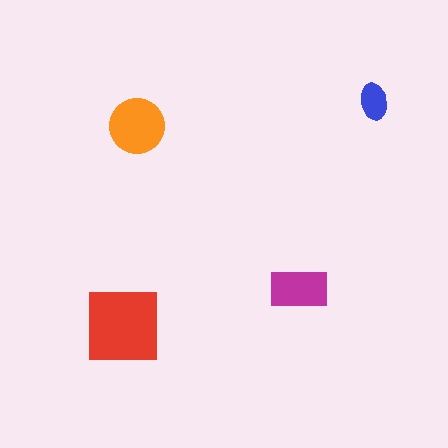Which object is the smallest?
The blue ellipse.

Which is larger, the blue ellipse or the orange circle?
The orange circle.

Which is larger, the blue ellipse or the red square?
The red square.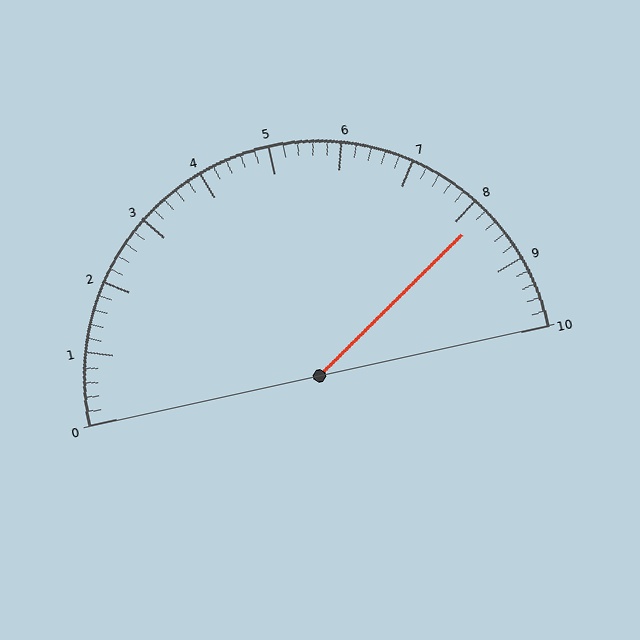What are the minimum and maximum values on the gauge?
The gauge ranges from 0 to 10.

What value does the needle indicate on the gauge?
The needle indicates approximately 8.2.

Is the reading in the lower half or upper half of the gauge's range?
The reading is in the upper half of the range (0 to 10).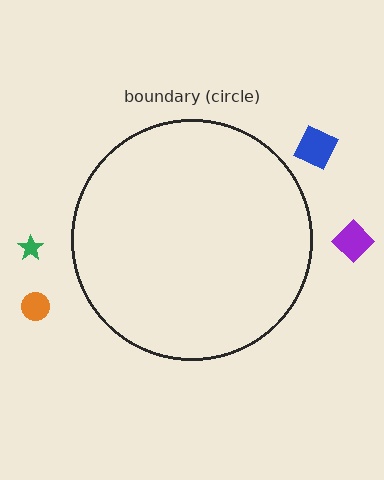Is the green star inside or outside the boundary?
Outside.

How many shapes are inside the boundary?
0 inside, 4 outside.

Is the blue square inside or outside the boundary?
Outside.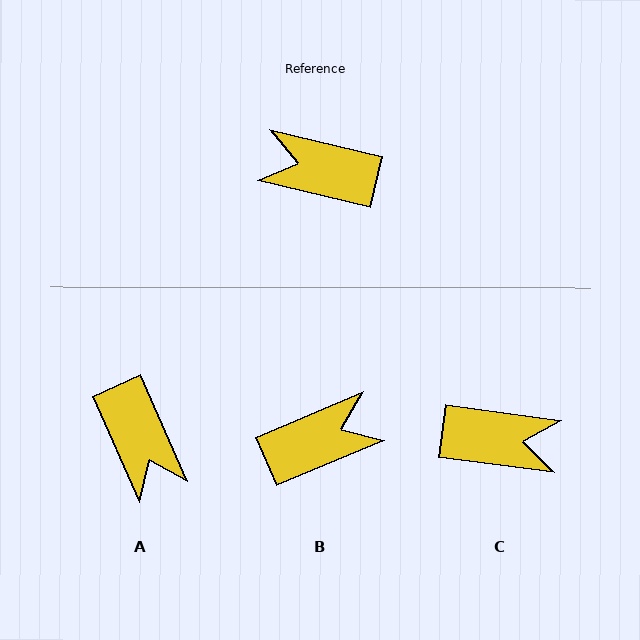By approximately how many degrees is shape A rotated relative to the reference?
Approximately 127 degrees counter-clockwise.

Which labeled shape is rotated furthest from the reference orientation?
C, about 174 degrees away.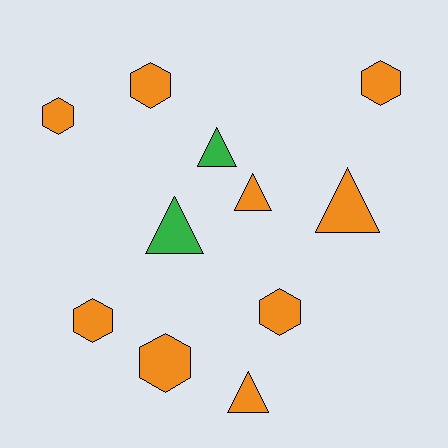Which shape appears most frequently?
Hexagon, with 6 objects.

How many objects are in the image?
There are 11 objects.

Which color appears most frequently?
Orange, with 9 objects.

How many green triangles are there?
There are 2 green triangles.